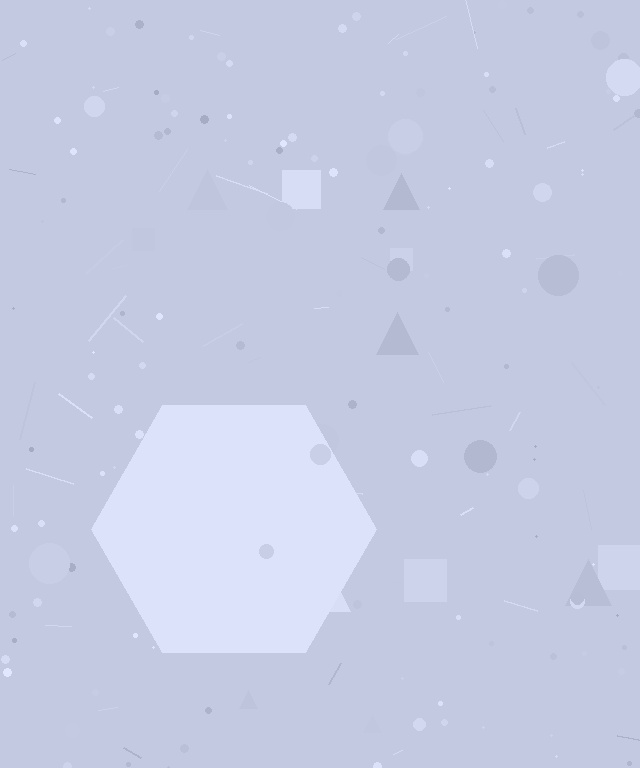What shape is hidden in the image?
A hexagon is hidden in the image.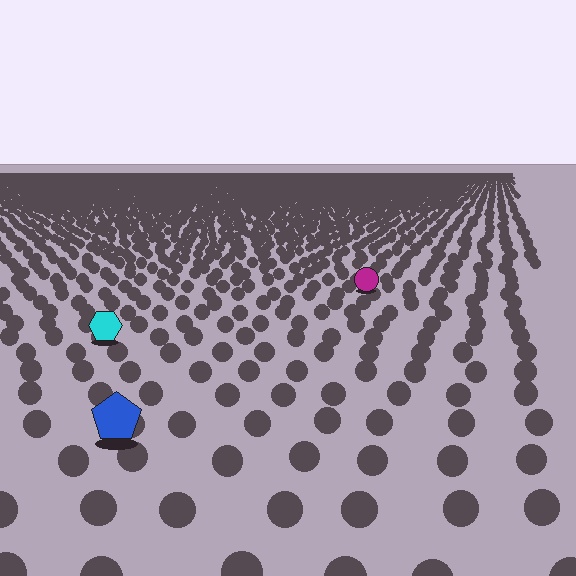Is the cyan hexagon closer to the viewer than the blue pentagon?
No. The blue pentagon is closer — you can tell from the texture gradient: the ground texture is coarser near it.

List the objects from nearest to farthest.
From nearest to farthest: the blue pentagon, the cyan hexagon, the magenta circle.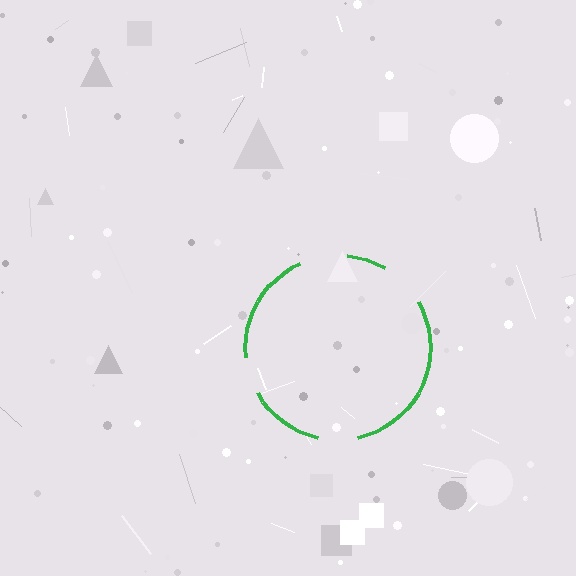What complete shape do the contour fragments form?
The contour fragments form a circle.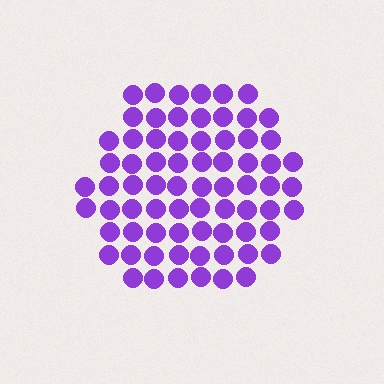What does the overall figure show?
The overall figure shows a hexagon.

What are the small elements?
The small elements are circles.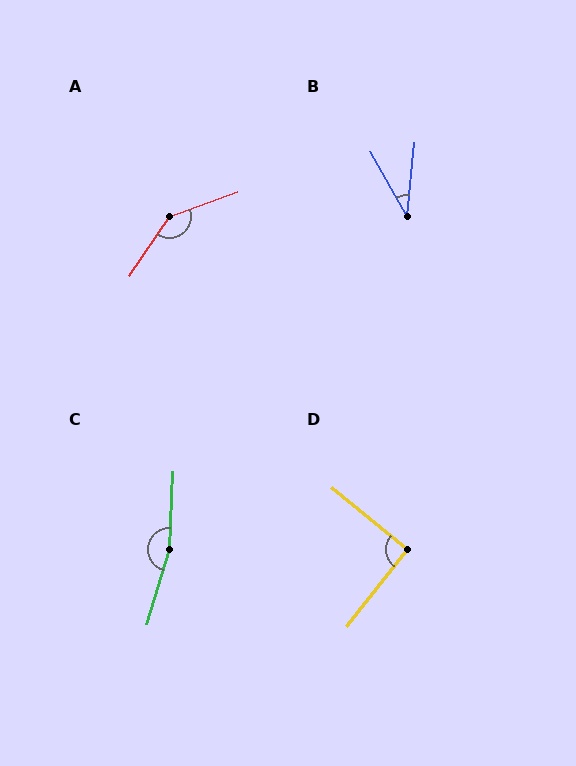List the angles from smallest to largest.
B (35°), D (91°), A (144°), C (166°).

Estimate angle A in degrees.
Approximately 144 degrees.